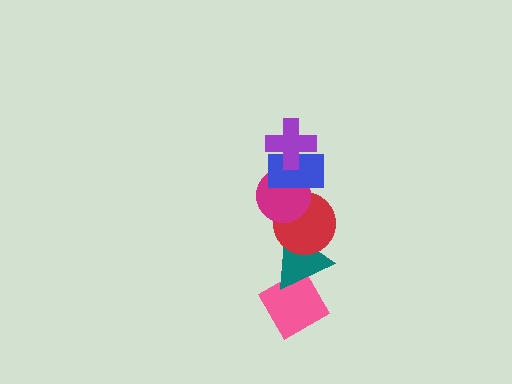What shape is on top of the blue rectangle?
The purple cross is on top of the blue rectangle.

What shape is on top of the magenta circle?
The blue rectangle is on top of the magenta circle.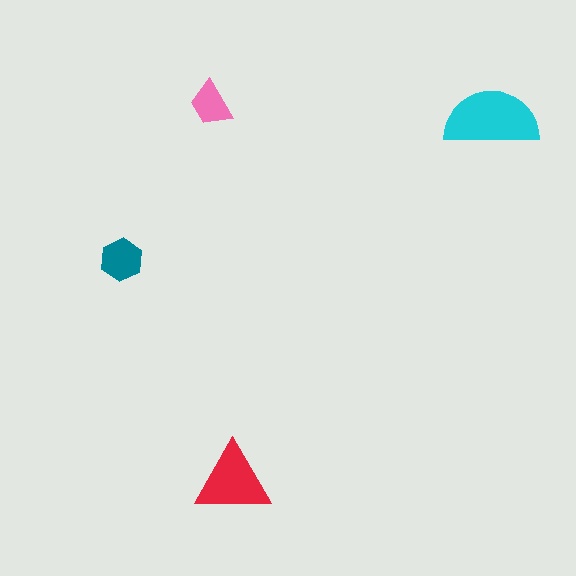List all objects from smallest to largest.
The pink trapezoid, the teal hexagon, the red triangle, the cyan semicircle.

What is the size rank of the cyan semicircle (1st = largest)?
1st.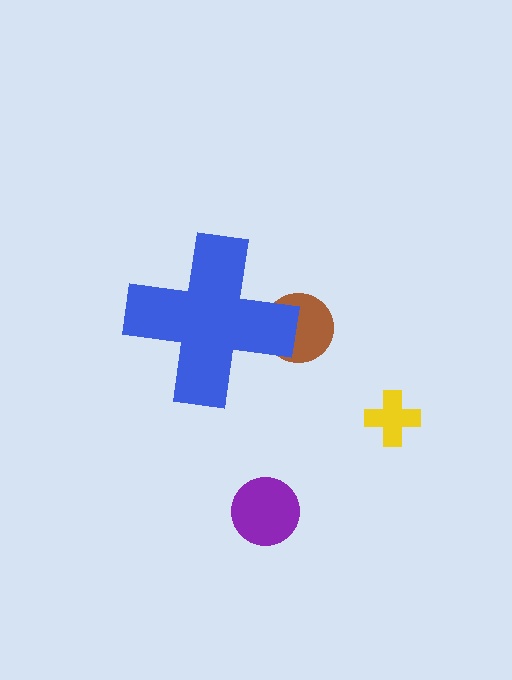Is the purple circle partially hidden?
No, the purple circle is fully visible.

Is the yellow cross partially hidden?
No, the yellow cross is fully visible.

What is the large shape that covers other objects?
A blue cross.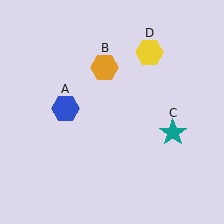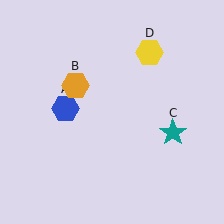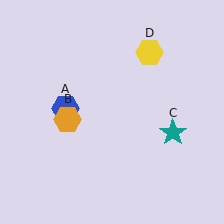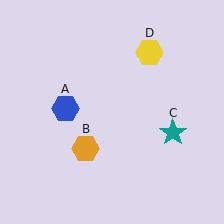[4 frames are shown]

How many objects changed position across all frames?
1 object changed position: orange hexagon (object B).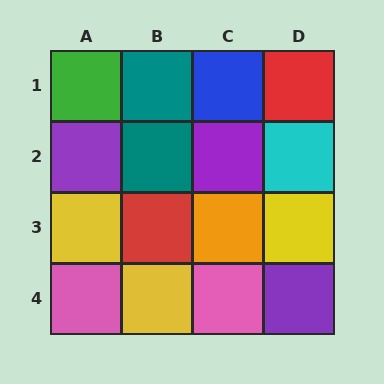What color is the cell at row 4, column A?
Pink.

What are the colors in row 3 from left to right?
Yellow, red, orange, yellow.